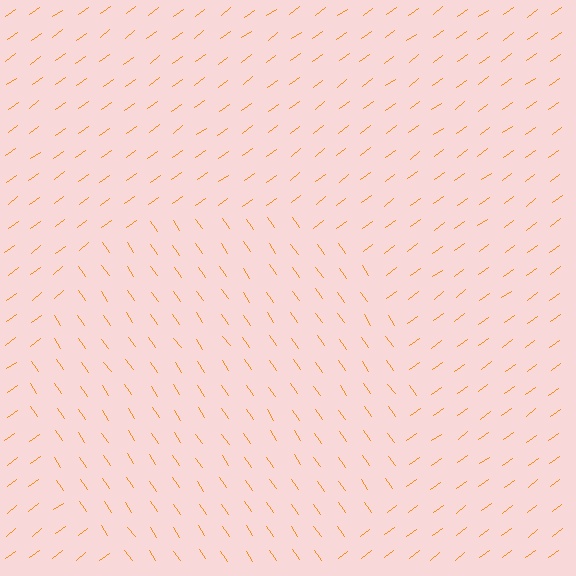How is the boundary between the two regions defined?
The boundary is defined purely by a change in line orientation (approximately 88 degrees difference). All lines are the same color and thickness.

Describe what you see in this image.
The image is filled with small orange line segments. A circle region in the image has lines oriented differently from the surrounding lines, creating a visible texture boundary.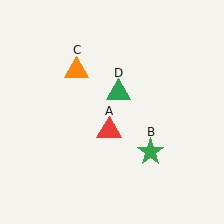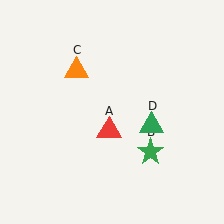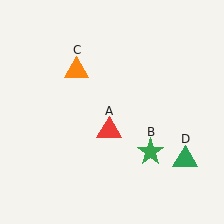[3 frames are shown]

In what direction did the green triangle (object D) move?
The green triangle (object D) moved down and to the right.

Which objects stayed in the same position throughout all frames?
Red triangle (object A) and green star (object B) and orange triangle (object C) remained stationary.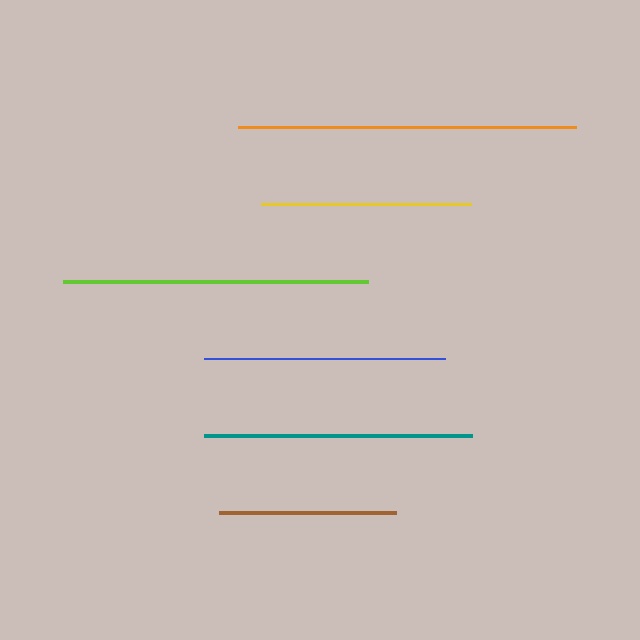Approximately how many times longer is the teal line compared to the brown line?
The teal line is approximately 1.5 times the length of the brown line.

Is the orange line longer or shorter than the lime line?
The orange line is longer than the lime line.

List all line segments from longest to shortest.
From longest to shortest: orange, lime, teal, blue, yellow, brown.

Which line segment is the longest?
The orange line is the longest at approximately 338 pixels.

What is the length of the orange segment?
The orange segment is approximately 338 pixels long.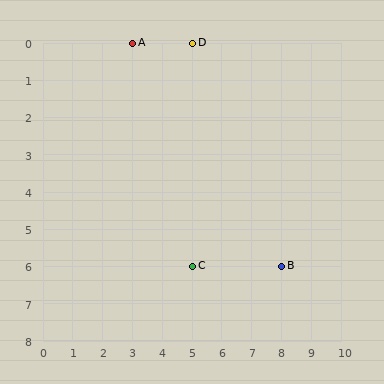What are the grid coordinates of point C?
Point C is at grid coordinates (5, 6).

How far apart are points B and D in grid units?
Points B and D are 3 columns and 6 rows apart (about 6.7 grid units diagonally).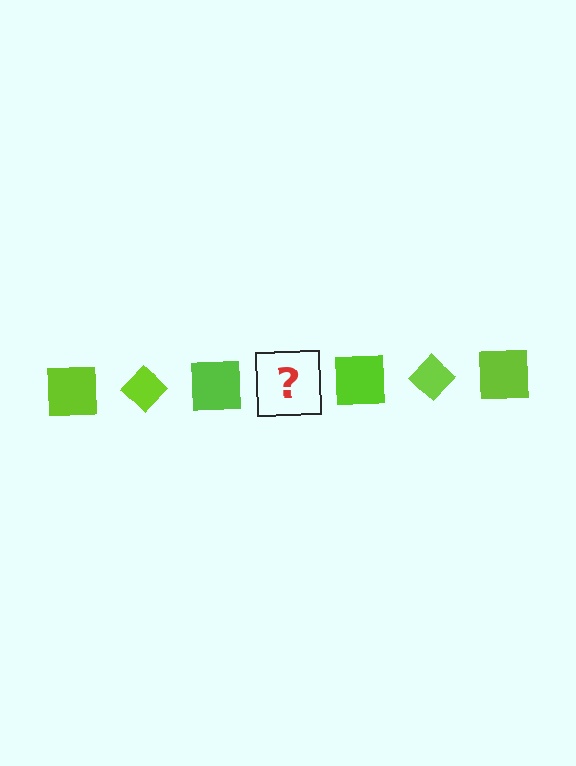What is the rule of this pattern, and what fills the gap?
The rule is that the pattern cycles through square, diamond shapes in lime. The gap should be filled with a lime diamond.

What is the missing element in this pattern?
The missing element is a lime diamond.